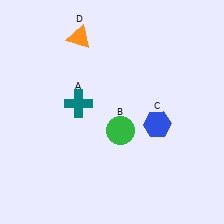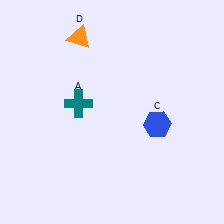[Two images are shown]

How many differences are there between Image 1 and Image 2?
There is 1 difference between the two images.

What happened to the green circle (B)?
The green circle (B) was removed in Image 2. It was in the bottom-right area of Image 1.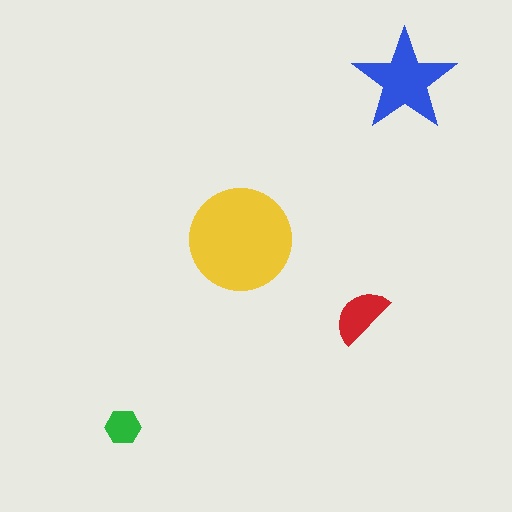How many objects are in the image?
There are 4 objects in the image.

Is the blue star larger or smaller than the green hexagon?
Larger.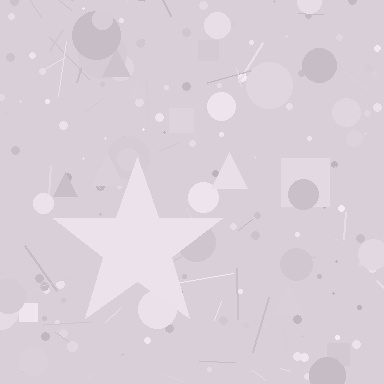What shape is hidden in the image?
A star is hidden in the image.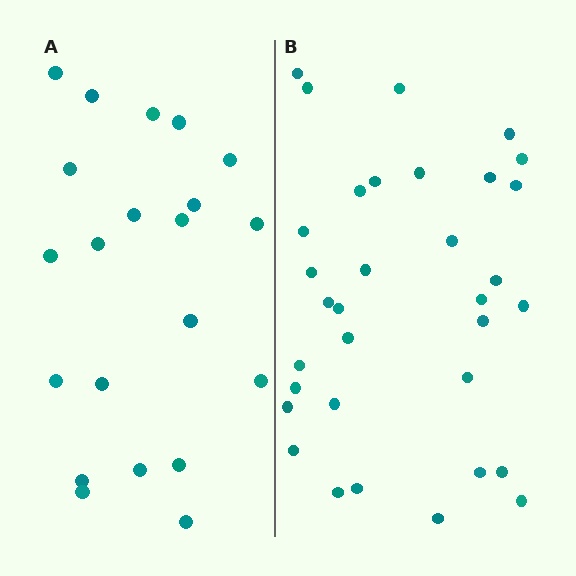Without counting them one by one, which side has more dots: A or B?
Region B (the right region) has more dots.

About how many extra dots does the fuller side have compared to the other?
Region B has roughly 12 or so more dots than region A.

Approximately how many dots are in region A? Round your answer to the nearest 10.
About 20 dots. (The exact count is 21, which rounds to 20.)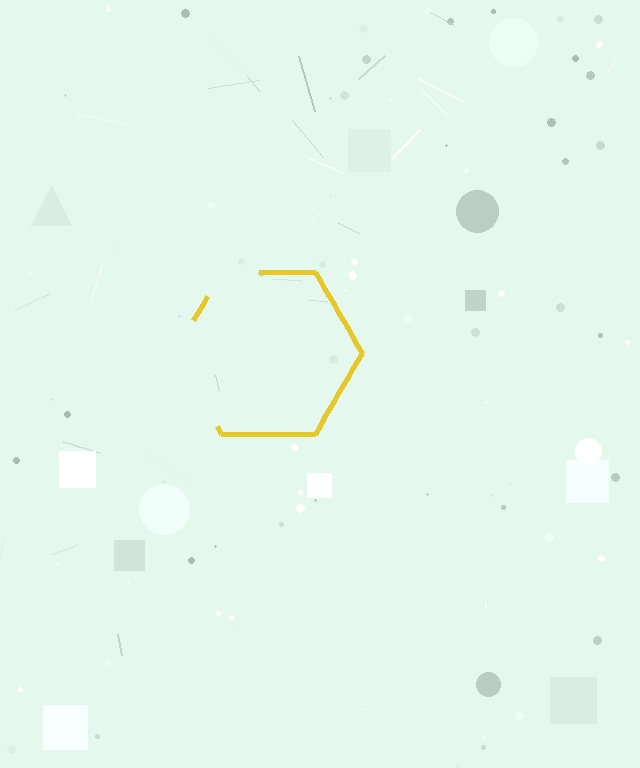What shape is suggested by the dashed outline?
The dashed outline suggests a hexagon.